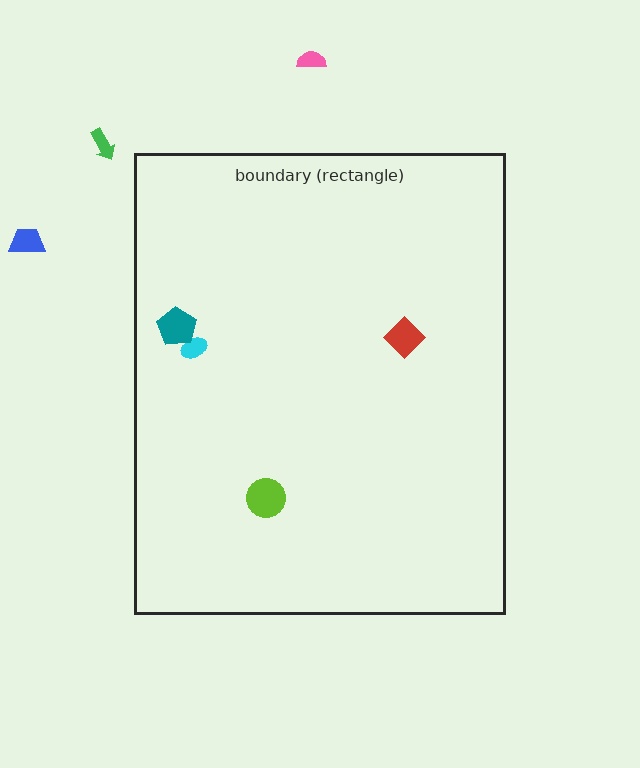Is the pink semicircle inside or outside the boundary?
Outside.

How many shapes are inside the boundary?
4 inside, 3 outside.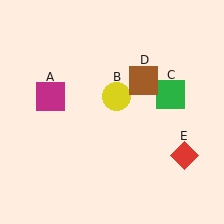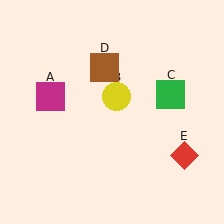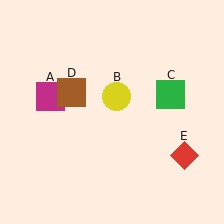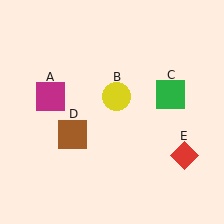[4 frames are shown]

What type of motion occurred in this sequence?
The brown square (object D) rotated counterclockwise around the center of the scene.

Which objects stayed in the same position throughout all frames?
Magenta square (object A) and yellow circle (object B) and green square (object C) and red diamond (object E) remained stationary.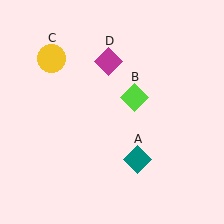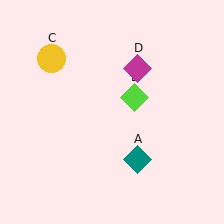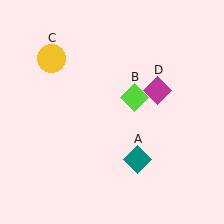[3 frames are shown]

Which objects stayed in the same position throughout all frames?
Teal diamond (object A) and lime diamond (object B) and yellow circle (object C) remained stationary.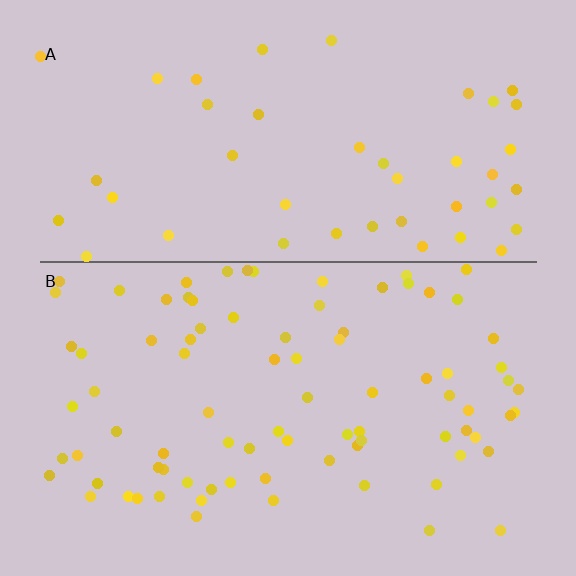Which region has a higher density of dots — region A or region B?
B (the bottom).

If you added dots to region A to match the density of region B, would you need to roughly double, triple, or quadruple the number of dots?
Approximately double.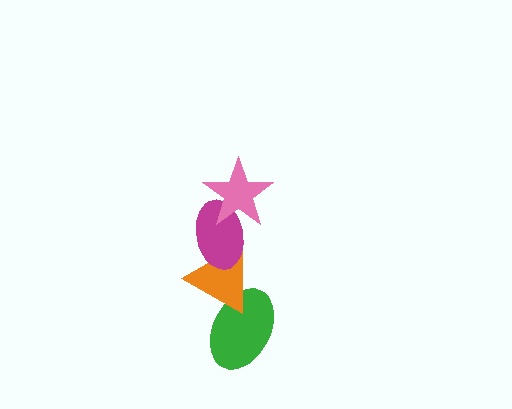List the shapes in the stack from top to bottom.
From top to bottom: the pink star, the magenta ellipse, the orange triangle, the green ellipse.